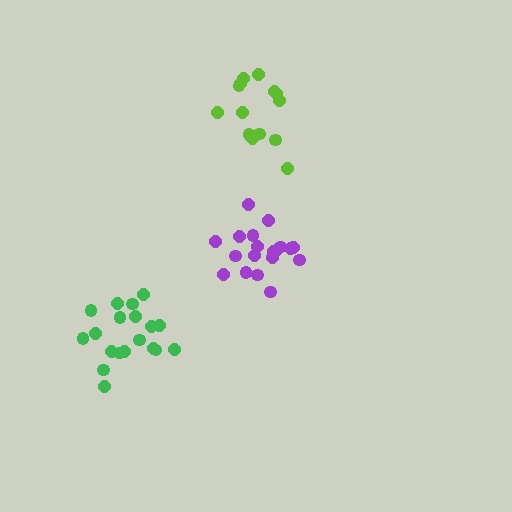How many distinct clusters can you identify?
There are 3 distinct clusters.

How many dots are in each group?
Group 1: 14 dots, Group 2: 19 dots, Group 3: 19 dots (52 total).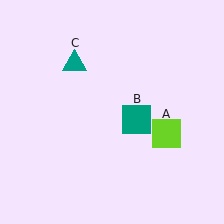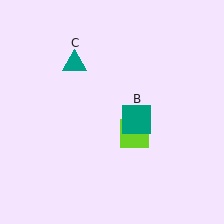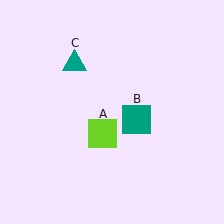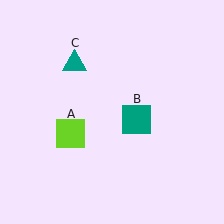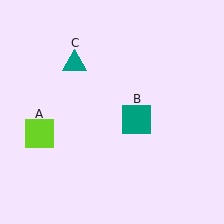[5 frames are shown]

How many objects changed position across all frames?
1 object changed position: lime square (object A).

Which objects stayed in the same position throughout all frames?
Teal square (object B) and teal triangle (object C) remained stationary.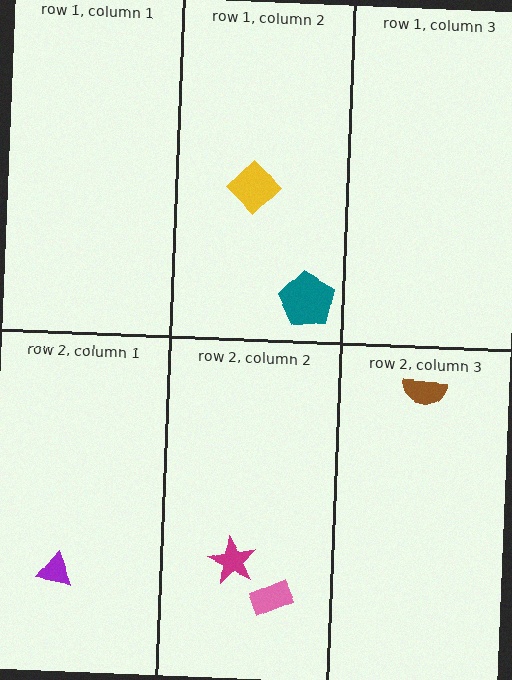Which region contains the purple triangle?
The row 2, column 1 region.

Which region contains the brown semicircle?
The row 2, column 3 region.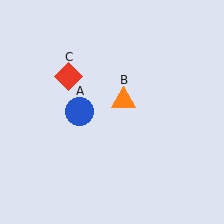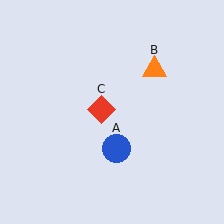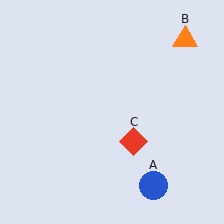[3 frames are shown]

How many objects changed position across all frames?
3 objects changed position: blue circle (object A), orange triangle (object B), red diamond (object C).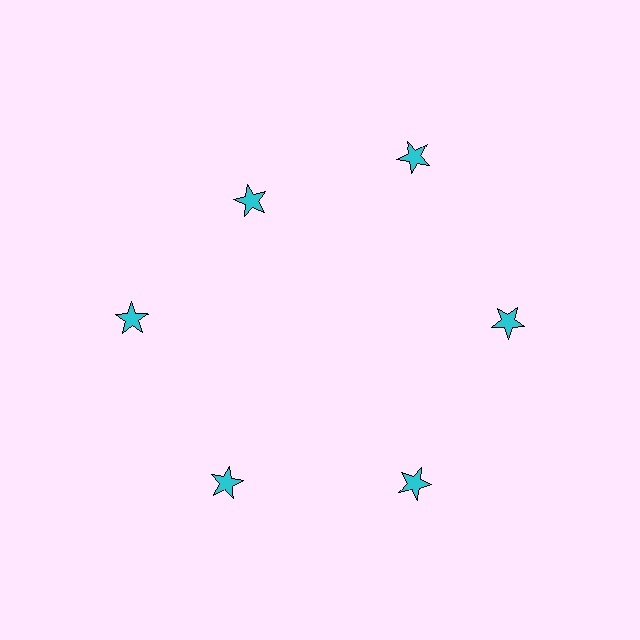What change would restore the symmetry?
The symmetry would be restored by moving it outward, back onto the ring so that all 6 stars sit at equal angles and equal distance from the center.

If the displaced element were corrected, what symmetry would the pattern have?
It would have 6-fold rotational symmetry — the pattern would map onto itself every 60 degrees.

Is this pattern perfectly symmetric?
No. The 6 cyan stars are arranged in a ring, but one element near the 11 o'clock position is pulled inward toward the center, breaking the 6-fold rotational symmetry.